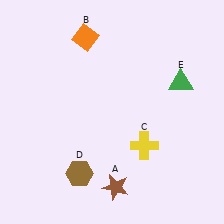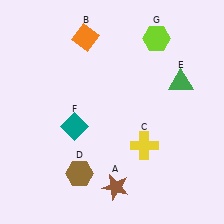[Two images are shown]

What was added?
A teal diamond (F), a lime hexagon (G) were added in Image 2.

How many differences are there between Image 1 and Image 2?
There are 2 differences between the two images.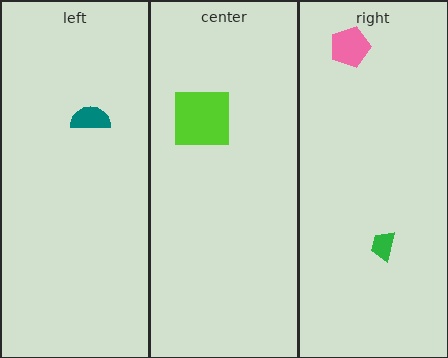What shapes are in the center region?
The lime square.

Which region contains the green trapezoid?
The right region.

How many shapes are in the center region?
1.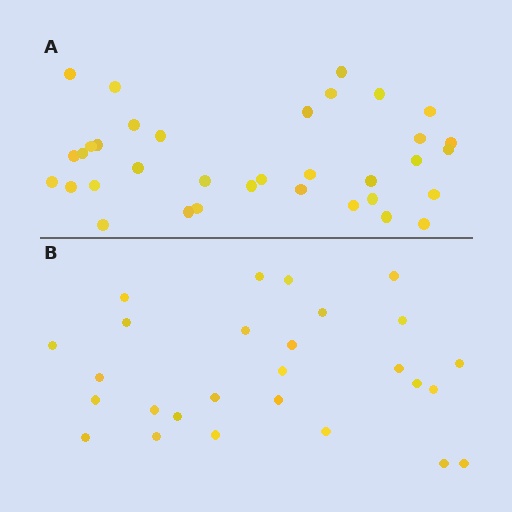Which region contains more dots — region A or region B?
Region A (the top region) has more dots.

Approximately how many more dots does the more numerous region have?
Region A has roughly 8 or so more dots than region B.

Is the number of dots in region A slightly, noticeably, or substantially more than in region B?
Region A has noticeably more, but not dramatically so. The ratio is roughly 1.3 to 1.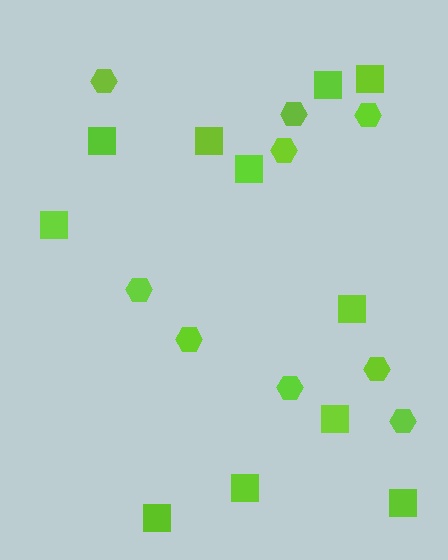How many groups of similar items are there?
There are 2 groups: one group of squares (11) and one group of hexagons (9).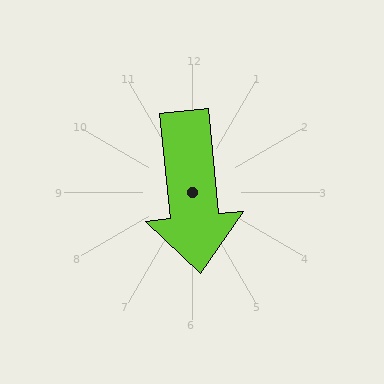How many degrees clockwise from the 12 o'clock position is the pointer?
Approximately 174 degrees.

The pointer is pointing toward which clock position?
Roughly 6 o'clock.